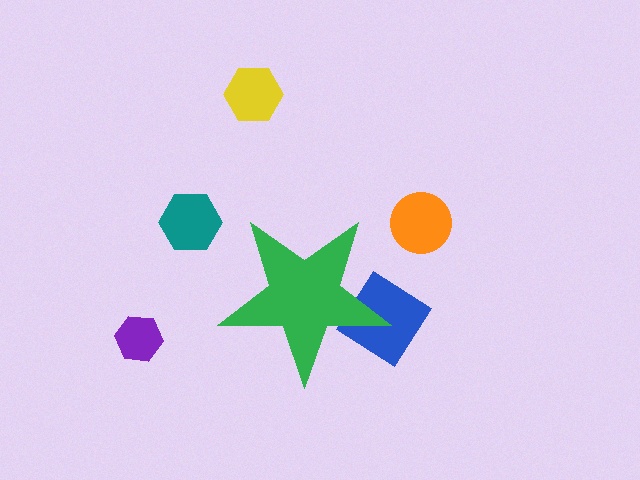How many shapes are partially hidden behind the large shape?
1 shape is partially hidden.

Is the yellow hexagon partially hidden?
No, the yellow hexagon is fully visible.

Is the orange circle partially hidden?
No, the orange circle is fully visible.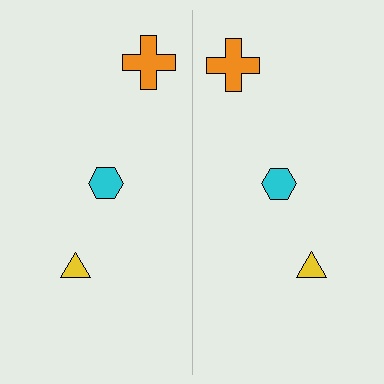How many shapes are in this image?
There are 6 shapes in this image.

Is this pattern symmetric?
Yes, this pattern has bilateral (reflection) symmetry.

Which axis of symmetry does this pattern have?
The pattern has a vertical axis of symmetry running through the center of the image.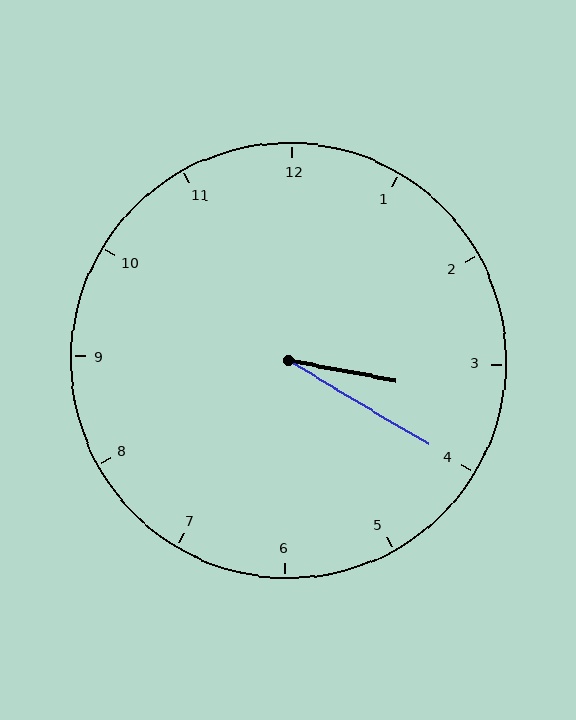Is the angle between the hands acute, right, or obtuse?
It is acute.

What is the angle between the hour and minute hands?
Approximately 20 degrees.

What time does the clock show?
3:20.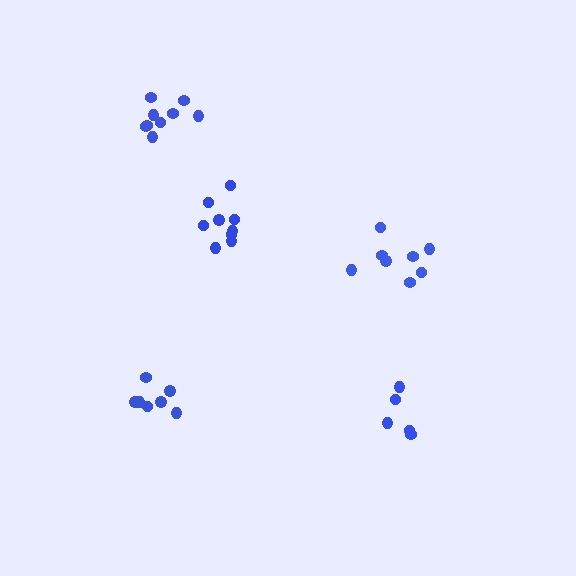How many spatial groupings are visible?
There are 5 spatial groupings.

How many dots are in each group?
Group 1: 7 dots, Group 2: 9 dots, Group 3: 8 dots, Group 4: 5 dots, Group 5: 9 dots (38 total).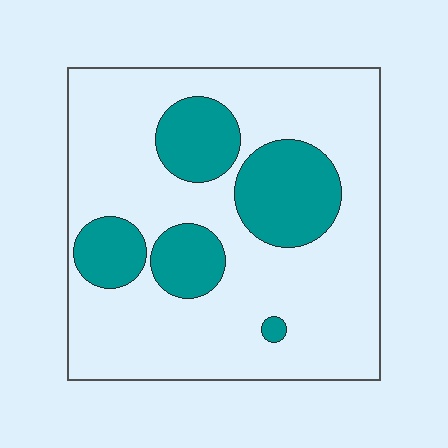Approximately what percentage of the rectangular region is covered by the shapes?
Approximately 25%.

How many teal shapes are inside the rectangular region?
5.